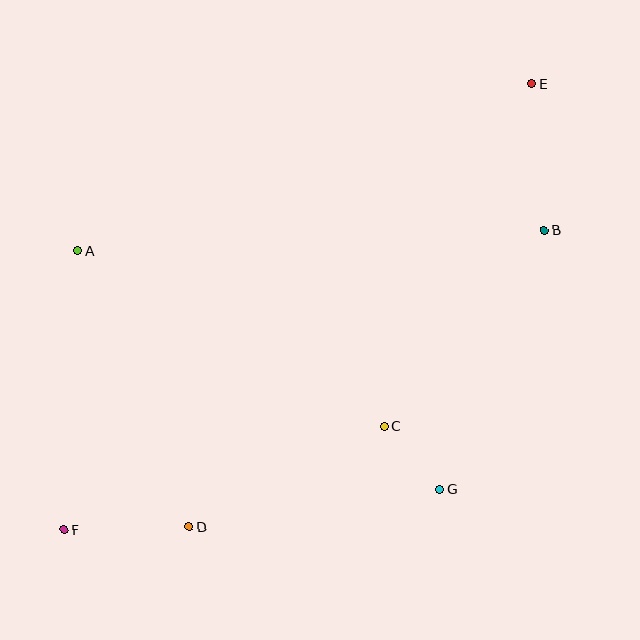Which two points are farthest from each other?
Points E and F are farthest from each other.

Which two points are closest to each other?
Points C and G are closest to each other.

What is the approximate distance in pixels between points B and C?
The distance between B and C is approximately 253 pixels.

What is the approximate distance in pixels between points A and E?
The distance between A and E is approximately 484 pixels.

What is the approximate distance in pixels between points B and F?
The distance between B and F is approximately 566 pixels.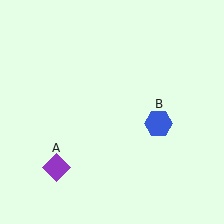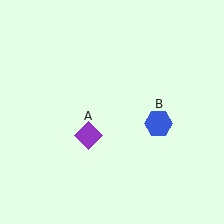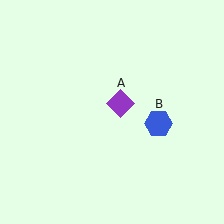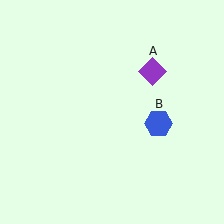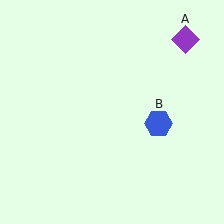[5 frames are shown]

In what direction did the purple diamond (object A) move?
The purple diamond (object A) moved up and to the right.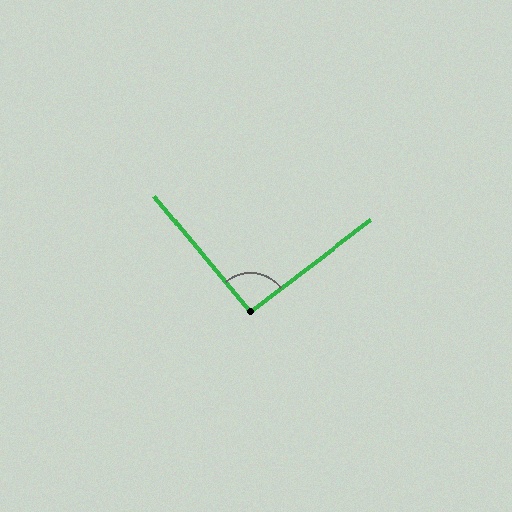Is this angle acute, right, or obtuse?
It is approximately a right angle.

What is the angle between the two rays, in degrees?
Approximately 92 degrees.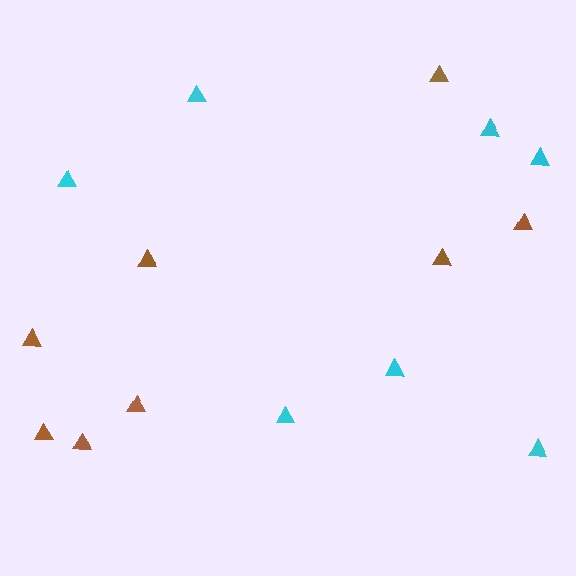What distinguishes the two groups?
There are 2 groups: one group of brown triangles (8) and one group of cyan triangles (7).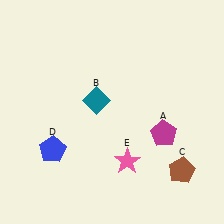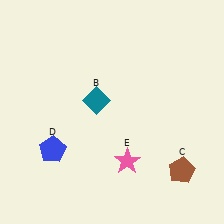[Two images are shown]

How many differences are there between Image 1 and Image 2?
There is 1 difference between the two images.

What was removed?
The magenta pentagon (A) was removed in Image 2.